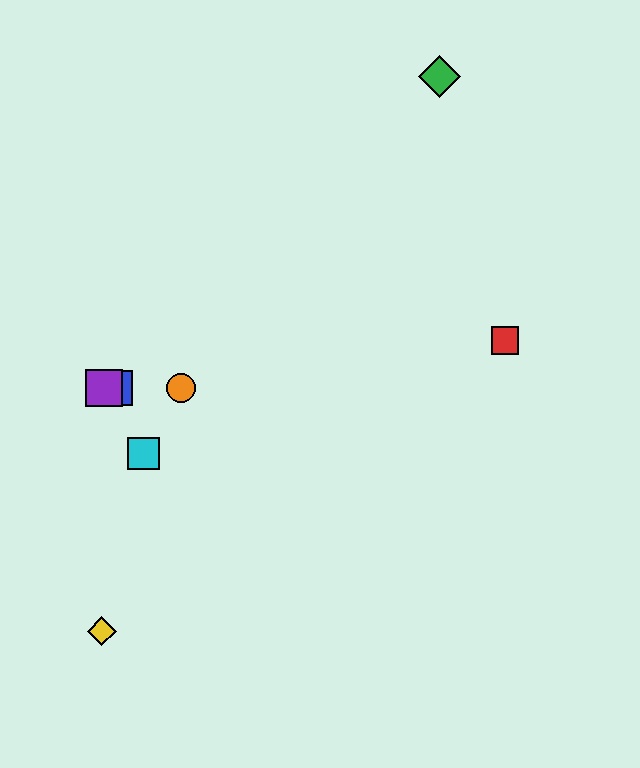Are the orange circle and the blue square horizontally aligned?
Yes, both are at y≈388.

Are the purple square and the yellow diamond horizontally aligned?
No, the purple square is at y≈388 and the yellow diamond is at y≈631.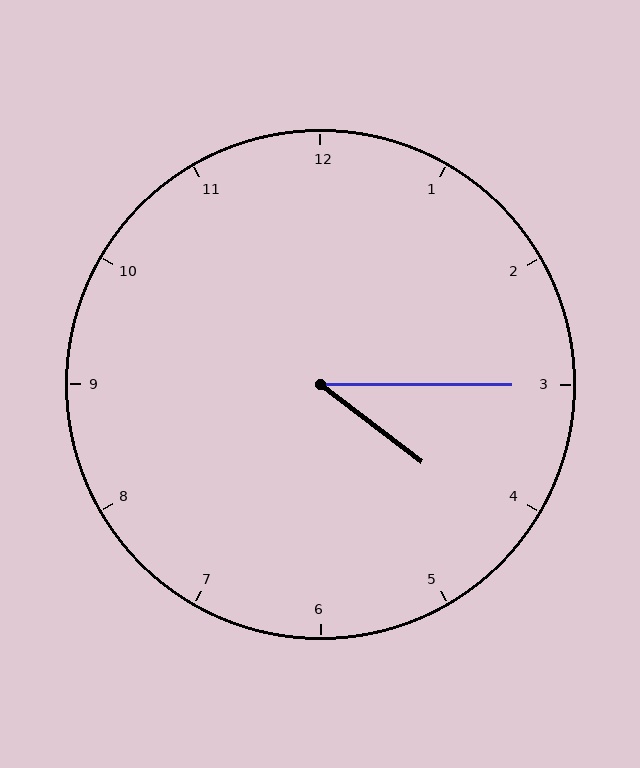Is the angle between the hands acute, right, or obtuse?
It is acute.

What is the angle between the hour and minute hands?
Approximately 38 degrees.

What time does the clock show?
4:15.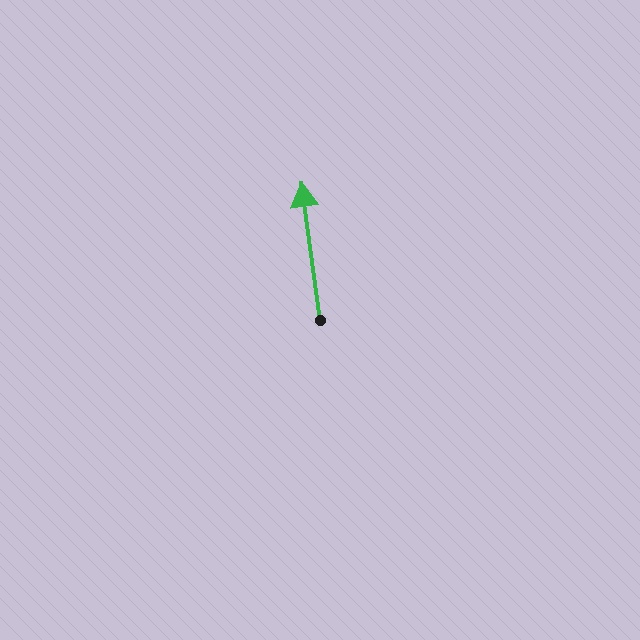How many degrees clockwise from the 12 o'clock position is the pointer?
Approximately 352 degrees.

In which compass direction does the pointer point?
North.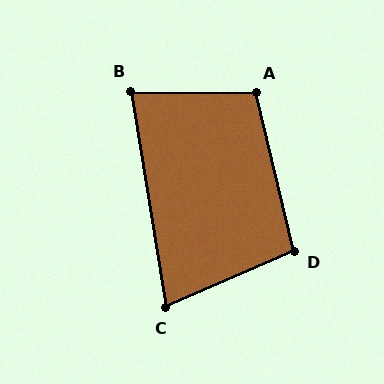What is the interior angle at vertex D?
Approximately 100 degrees (obtuse).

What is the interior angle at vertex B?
Approximately 80 degrees (acute).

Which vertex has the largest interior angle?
A, at approximately 104 degrees.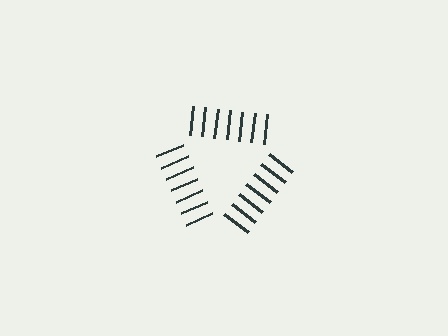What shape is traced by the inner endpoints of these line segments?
An illusory triangle — the line segments terminate on its edges but no continuous stroke is drawn.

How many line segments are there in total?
21 — 7 along each of the 3 edges.